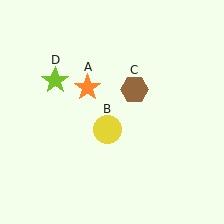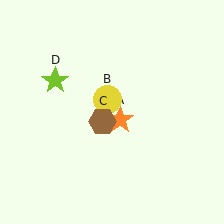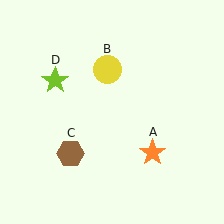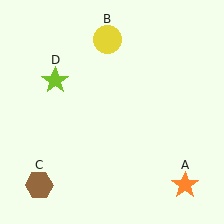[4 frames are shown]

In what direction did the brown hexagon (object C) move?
The brown hexagon (object C) moved down and to the left.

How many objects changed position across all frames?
3 objects changed position: orange star (object A), yellow circle (object B), brown hexagon (object C).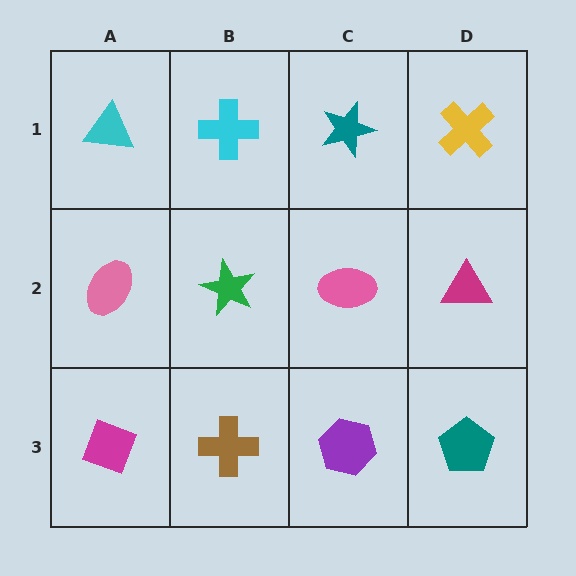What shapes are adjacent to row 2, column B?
A cyan cross (row 1, column B), a brown cross (row 3, column B), a pink ellipse (row 2, column A), a pink ellipse (row 2, column C).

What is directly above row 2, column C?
A teal star.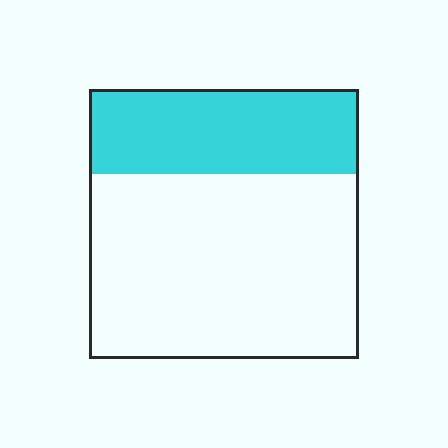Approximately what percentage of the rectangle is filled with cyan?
Approximately 30%.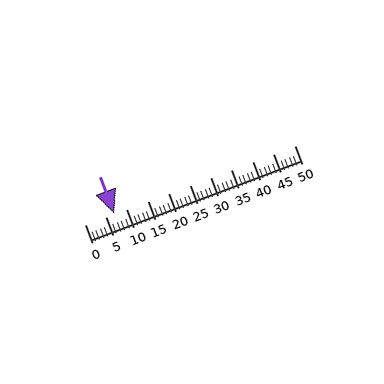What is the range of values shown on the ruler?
The ruler shows values from 0 to 50.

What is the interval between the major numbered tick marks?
The major tick marks are spaced 5 units apart.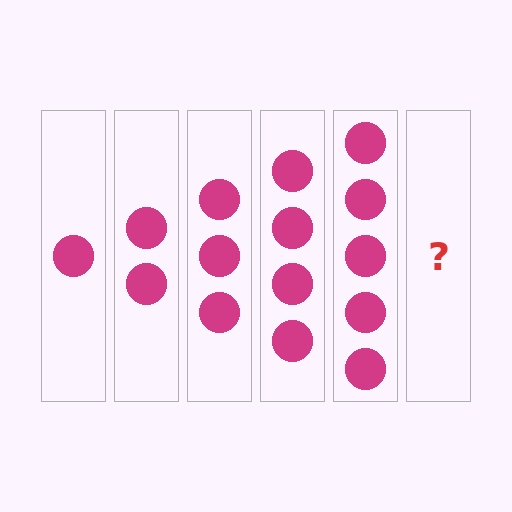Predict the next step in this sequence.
The next step is 6 circles.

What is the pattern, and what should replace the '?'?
The pattern is that each step adds one more circle. The '?' should be 6 circles.